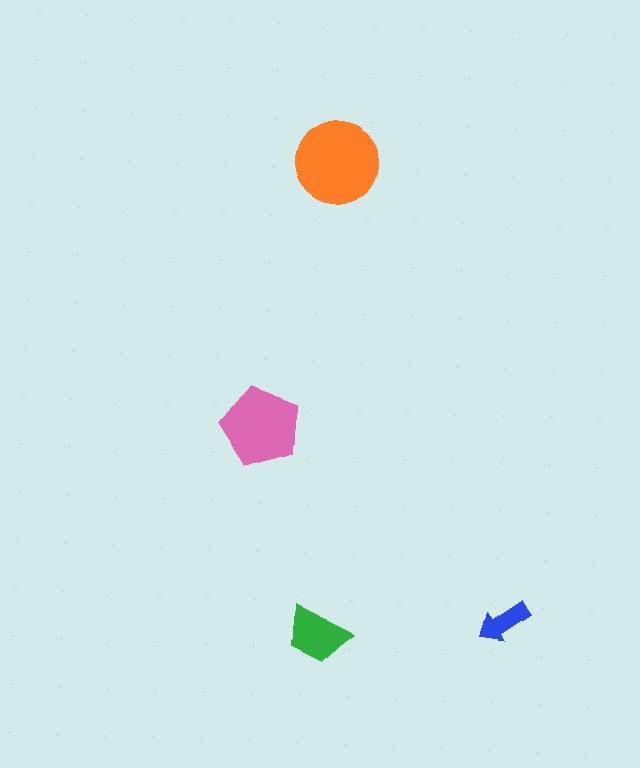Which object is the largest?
The orange circle.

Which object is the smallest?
The blue arrow.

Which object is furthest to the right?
The blue arrow is rightmost.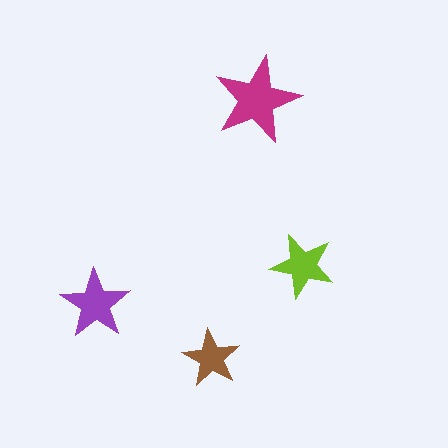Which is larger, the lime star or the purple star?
The purple one.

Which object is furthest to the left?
The purple star is leftmost.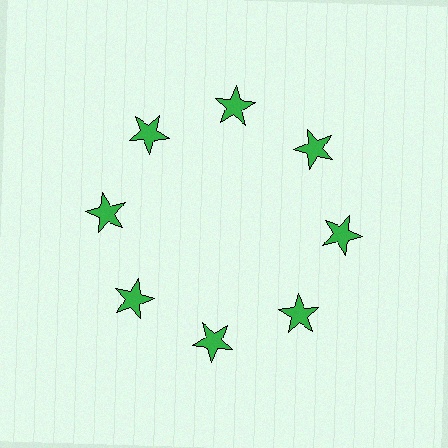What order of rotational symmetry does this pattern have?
This pattern has 8-fold rotational symmetry.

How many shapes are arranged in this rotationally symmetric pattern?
There are 8 shapes, arranged in 8 groups of 1.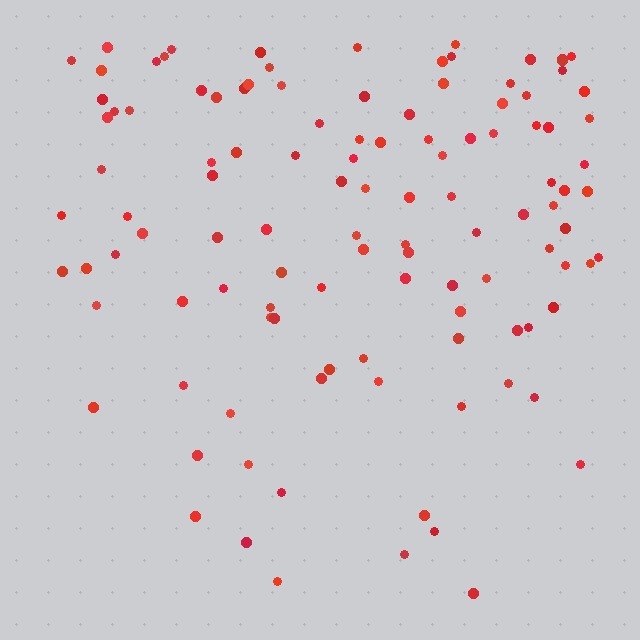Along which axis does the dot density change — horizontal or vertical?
Vertical.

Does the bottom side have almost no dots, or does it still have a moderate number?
Still a moderate number, just noticeably fewer than the top.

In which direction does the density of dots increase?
From bottom to top, with the top side densest.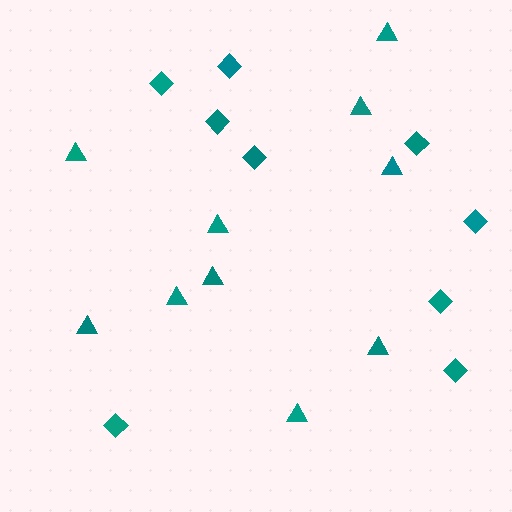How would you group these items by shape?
There are 2 groups: one group of triangles (10) and one group of diamonds (9).